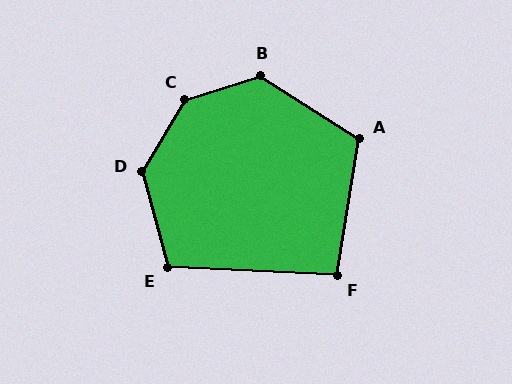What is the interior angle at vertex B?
Approximately 130 degrees (obtuse).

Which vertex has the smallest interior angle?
F, at approximately 96 degrees.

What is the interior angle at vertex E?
Approximately 108 degrees (obtuse).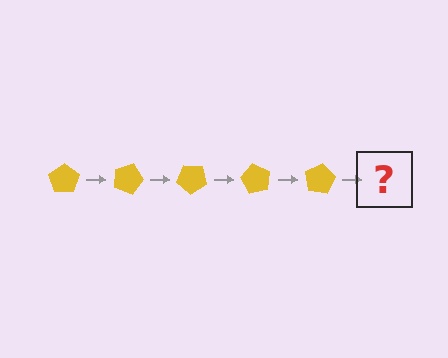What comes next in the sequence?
The next element should be a yellow pentagon rotated 100 degrees.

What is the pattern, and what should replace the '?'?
The pattern is that the pentagon rotates 20 degrees each step. The '?' should be a yellow pentagon rotated 100 degrees.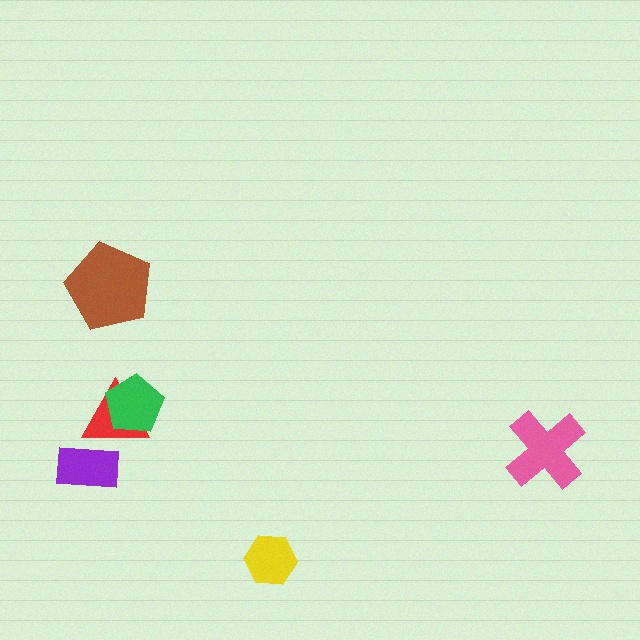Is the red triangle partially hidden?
Yes, it is partially covered by another shape.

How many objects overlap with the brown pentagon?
0 objects overlap with the brown pentagon.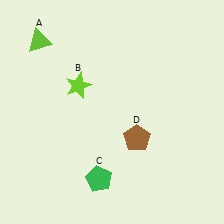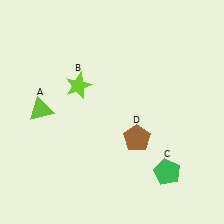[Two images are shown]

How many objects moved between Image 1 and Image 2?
2 objects moved between the two images.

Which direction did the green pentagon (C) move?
The green pentagon (C) moved right.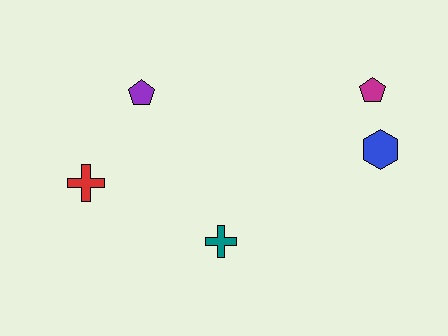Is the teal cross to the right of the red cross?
Yes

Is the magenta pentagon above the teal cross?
Yes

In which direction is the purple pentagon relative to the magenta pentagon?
The purple pentagon is to the left of the magenta pentagon.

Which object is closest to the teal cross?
The red cross is closest to the teal cross.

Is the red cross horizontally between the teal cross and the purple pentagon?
No